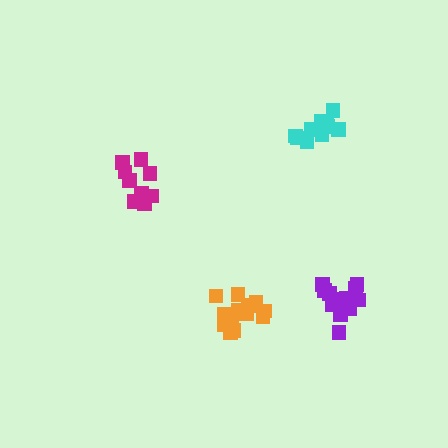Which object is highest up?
The cyan cluster is topmost.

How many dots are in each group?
Group 1: 14 dots, Group 2: 10 dots, Group 3: 10 dots, Group 4: 15 dots (49 total).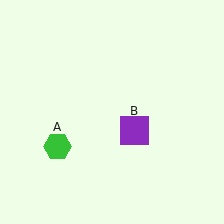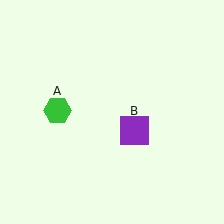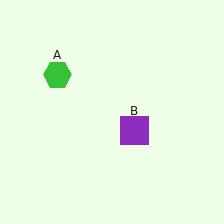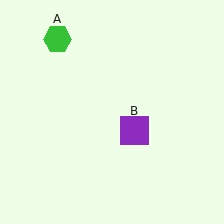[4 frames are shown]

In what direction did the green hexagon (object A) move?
The green hexagon (object A) moved up.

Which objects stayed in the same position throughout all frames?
Purple square (object B) remained stationary.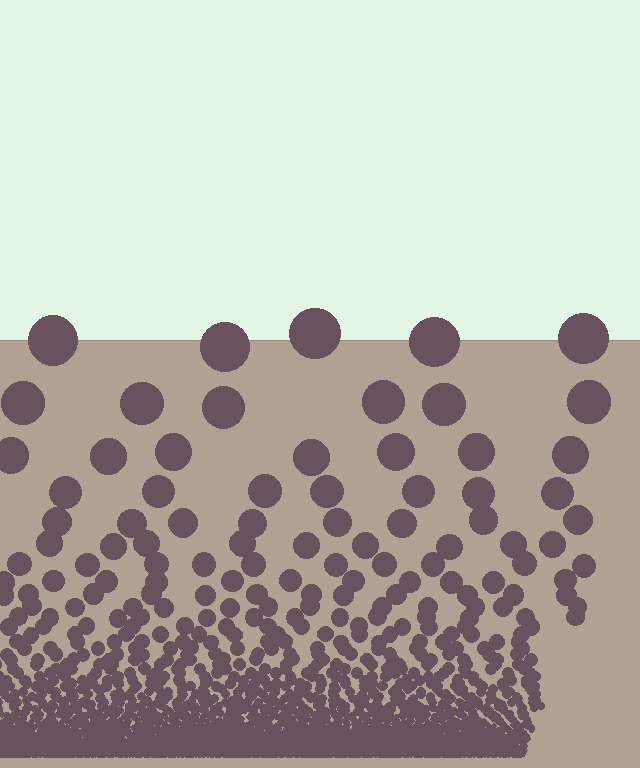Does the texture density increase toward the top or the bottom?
Density increases toward the bottom.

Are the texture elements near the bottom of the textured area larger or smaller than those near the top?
Smaller. The gradient is inverted — elements near the bottom are smaller and denser.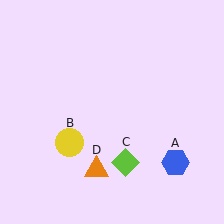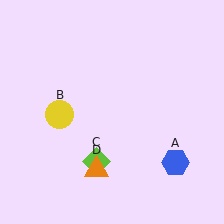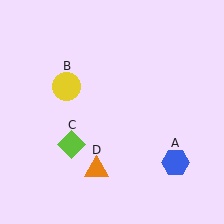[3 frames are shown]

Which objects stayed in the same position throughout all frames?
Blue hexagon (object A) and orange triangle (object D) remained stationary.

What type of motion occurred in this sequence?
The yellow circle (object B), lime diamond (object C) rotated clockwise around the center of the scene.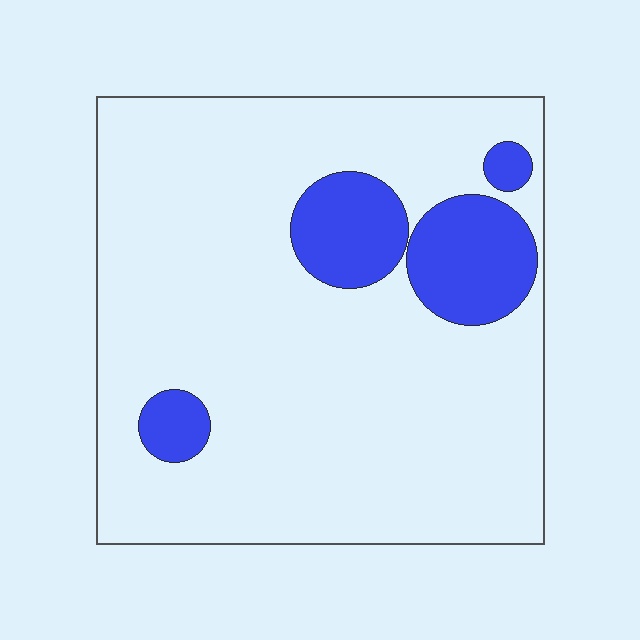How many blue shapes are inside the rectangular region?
4.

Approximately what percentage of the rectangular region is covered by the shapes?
Approximately 15%.